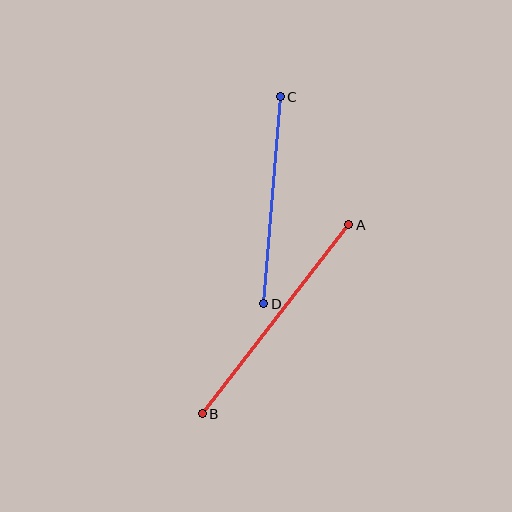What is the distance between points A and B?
The distance is approximately 239 pixels.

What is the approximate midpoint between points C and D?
The midpoint is at approximately (272, 200) pixels.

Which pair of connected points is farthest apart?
Points A and B are farthest apart.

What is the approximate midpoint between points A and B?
The midpoint is at approximately (275, 319) pixels.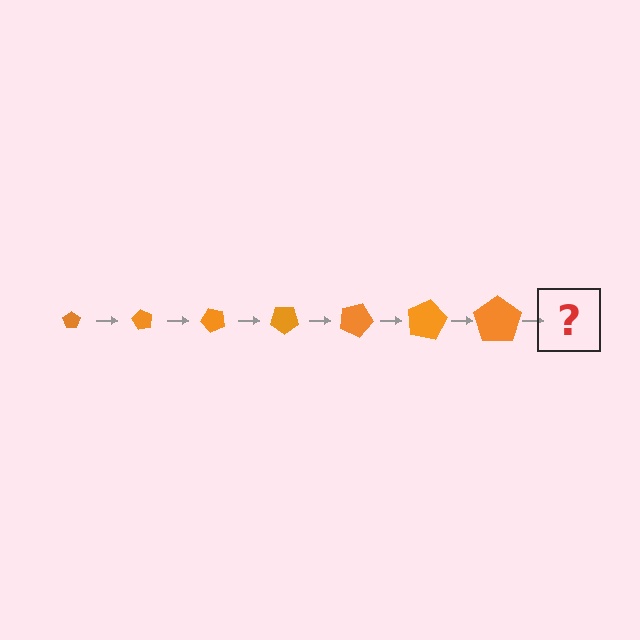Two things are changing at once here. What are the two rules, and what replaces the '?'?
The two rules are that the pentagon grows larger each step and it rotates 60 degrees each step. The '?' should be a pentagon, larger than the previous one and rotated 420 degrees from the start.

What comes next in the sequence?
The next element should be a pentagon, larger than the previous one and rotated 420 degrees from the start.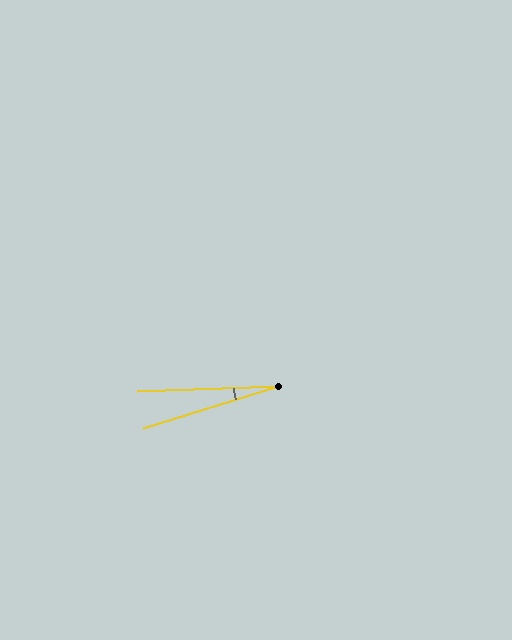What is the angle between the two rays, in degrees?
Approximately 15 degrees.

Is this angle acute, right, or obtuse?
It is acute.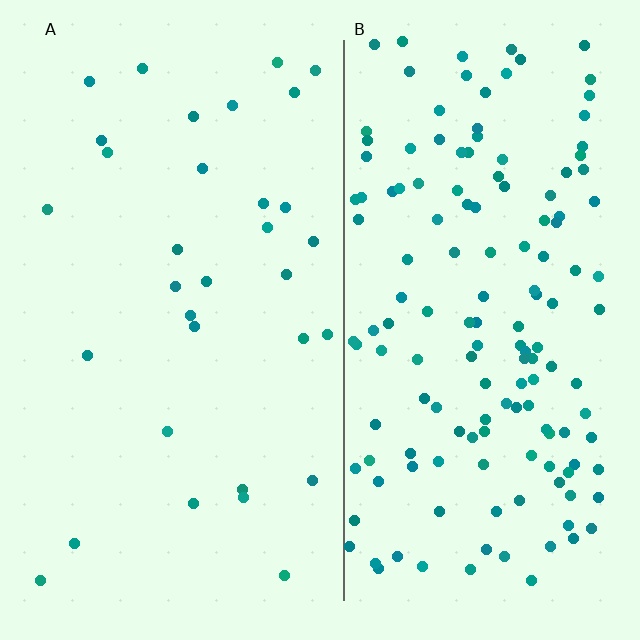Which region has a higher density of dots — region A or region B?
B (the right).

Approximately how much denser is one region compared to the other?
Approximately 4.7× — region B over region A.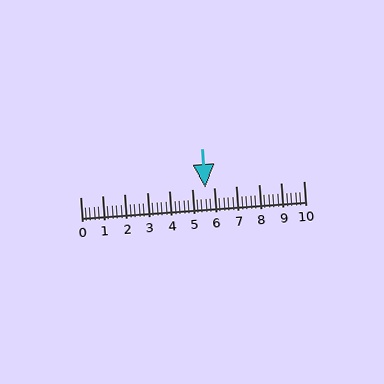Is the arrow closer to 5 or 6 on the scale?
The arrow is closer to 6.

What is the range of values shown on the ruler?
The ruler shows values from 0 to 10.